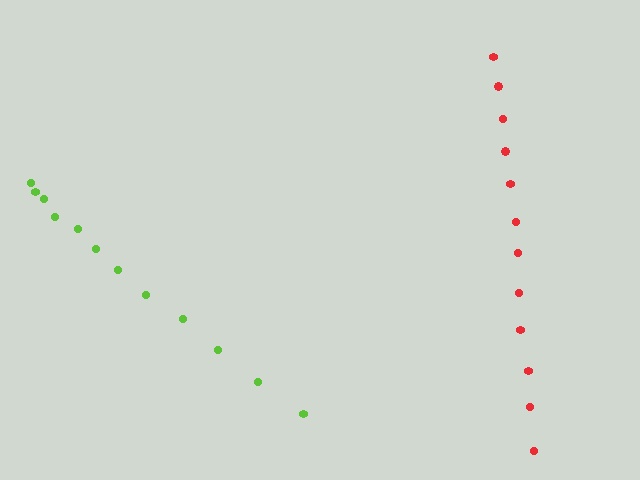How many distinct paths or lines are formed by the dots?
There are 2 distinct paths.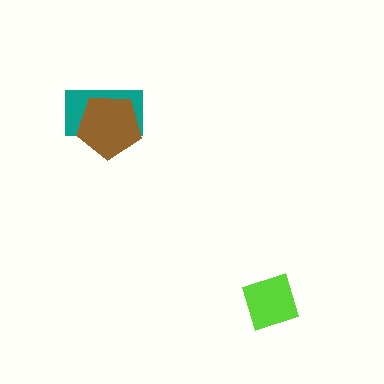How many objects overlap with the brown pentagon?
1 object overlaps with the brown pentagon.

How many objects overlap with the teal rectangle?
1 object overlaps with the teal rectangle.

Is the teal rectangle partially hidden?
Yes, it is partially covered by another shape.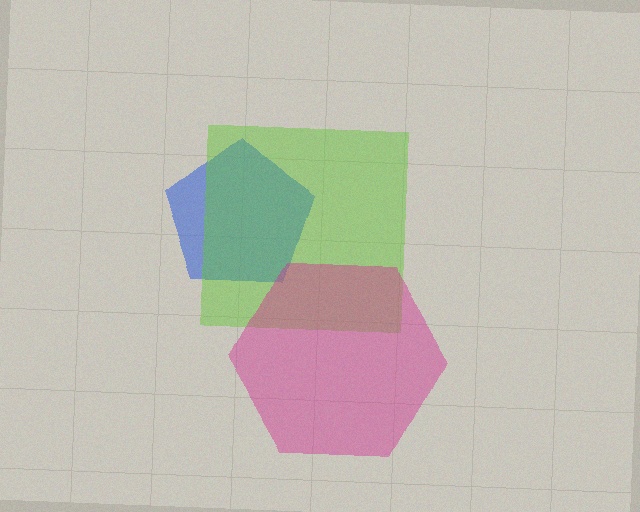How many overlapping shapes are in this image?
There are 3 overlapping shapes in the image.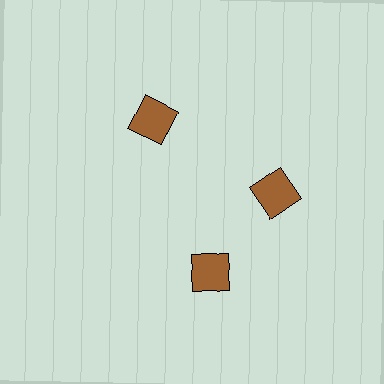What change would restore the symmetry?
The symmetry would be restored by rotating it back into even spacing with its neighbors so that all 3 squares sit at equal angles and equal distance from the center.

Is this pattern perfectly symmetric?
No. The 3 brown squares are arranged in a ring, but one element near the 7 o'clock position is rotated out of alignment along the ring, breaking the 3-fold rotational symmetry.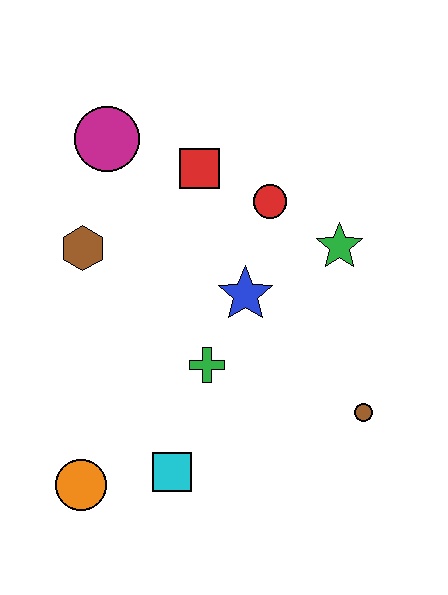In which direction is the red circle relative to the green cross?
The red circle is above the green cross.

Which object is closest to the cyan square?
The orange circle is closest to the cyan square.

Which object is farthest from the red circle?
The orange circle is farthest from the red circle.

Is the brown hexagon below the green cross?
No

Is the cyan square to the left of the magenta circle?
No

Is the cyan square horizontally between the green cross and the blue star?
No